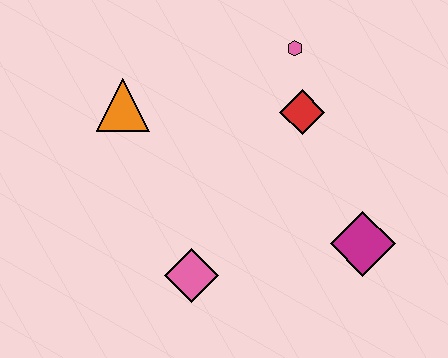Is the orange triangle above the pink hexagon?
No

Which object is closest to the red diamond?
The pink hexagon is closest to the red diamond.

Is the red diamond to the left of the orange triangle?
No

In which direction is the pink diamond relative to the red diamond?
The pink diamond is below the red diamond.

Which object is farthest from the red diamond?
The pink diamond is farthest from the red diamond.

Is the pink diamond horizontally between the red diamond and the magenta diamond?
No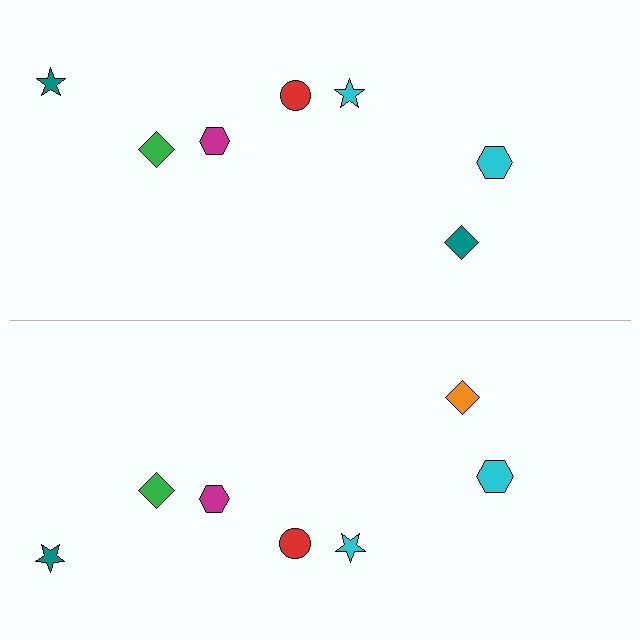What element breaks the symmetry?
The orange diamond on the bottom side breaks the symmetry — its mirror counterpart is teal.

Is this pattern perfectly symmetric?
No, the pattern is not perfectly symmetric. The orange diamond on the bottom side breaks the symmetry — its mirror counterpart is teal.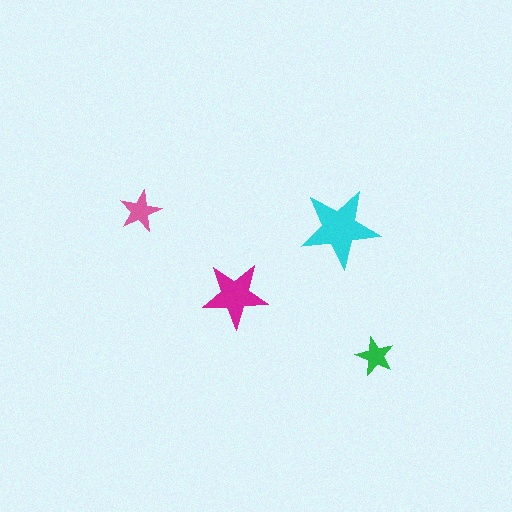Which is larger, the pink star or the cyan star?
The cyan one.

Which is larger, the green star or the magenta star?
The magenta one.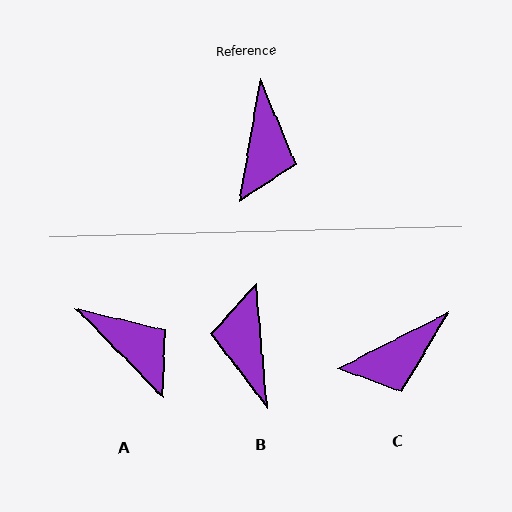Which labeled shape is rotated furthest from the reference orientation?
B, about 165 degrees away.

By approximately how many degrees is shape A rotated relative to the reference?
Approximately 54 degrees counter-clockwise.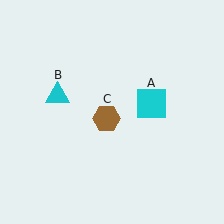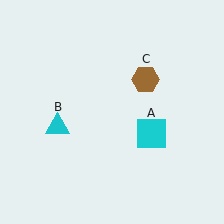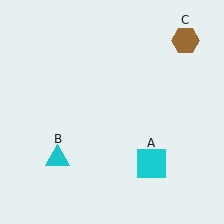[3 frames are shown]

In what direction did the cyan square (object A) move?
The cyan square (object A) moved down.